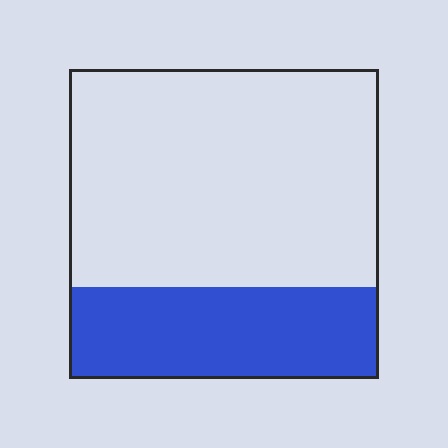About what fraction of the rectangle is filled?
About one third (1/3).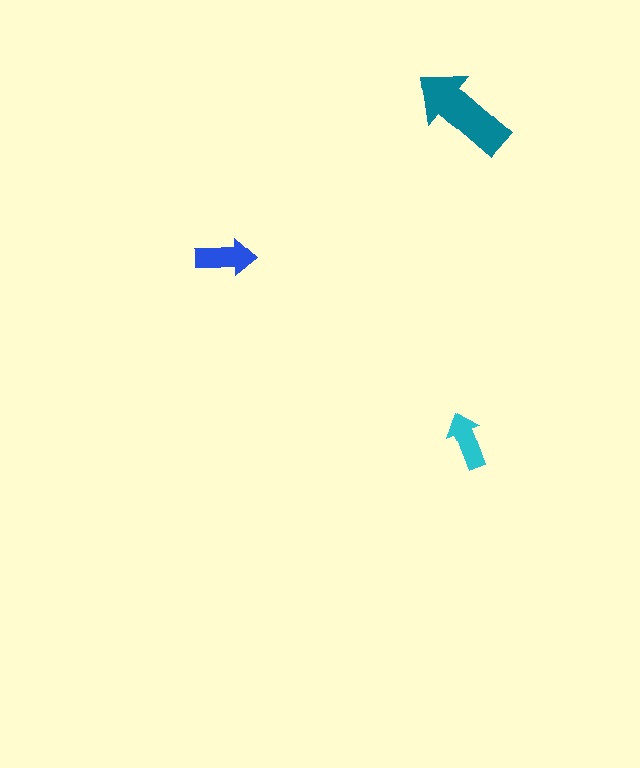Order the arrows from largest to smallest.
the teal one, the blue one, the cyan one.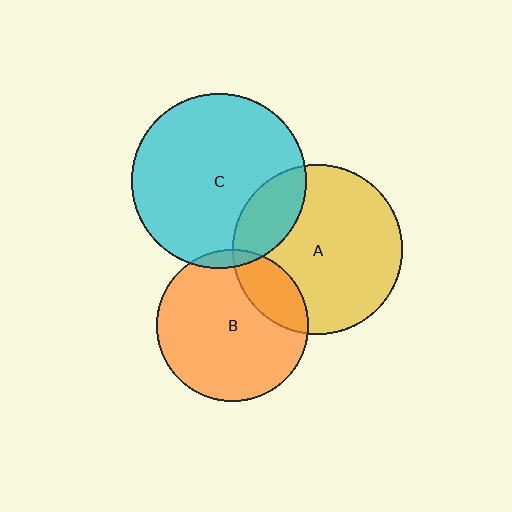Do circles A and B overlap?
Yes.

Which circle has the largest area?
Circle C (cyan).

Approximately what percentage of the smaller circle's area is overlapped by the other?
Approximately 20%.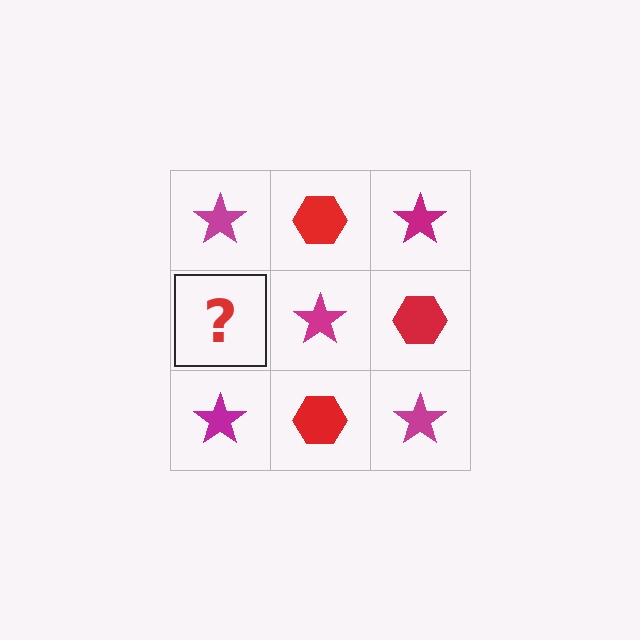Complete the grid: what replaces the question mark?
The question mark should be replaced with a red hexagon.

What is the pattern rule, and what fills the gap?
The rule is that it alternates magenta star and red hexagon in a checkerboard pattern. The gap should be filled with a red hexagon.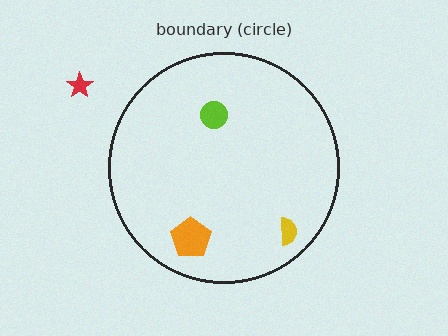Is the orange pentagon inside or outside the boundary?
Inside.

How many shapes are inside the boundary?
3 inside, 1 outside.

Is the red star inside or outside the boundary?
Outside.